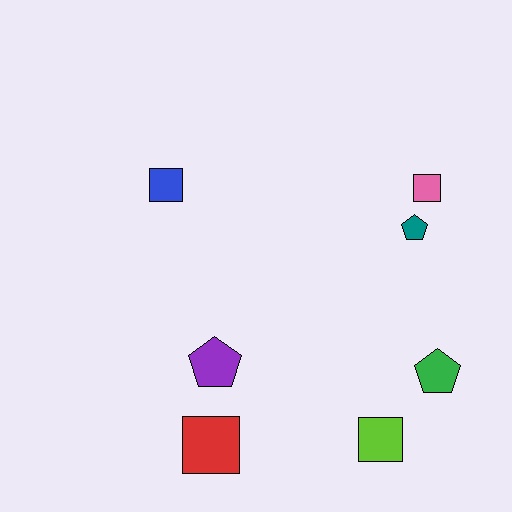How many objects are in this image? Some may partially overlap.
There are 7 objects.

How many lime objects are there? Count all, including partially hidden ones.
There is 1 lime object.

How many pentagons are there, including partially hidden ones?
There are 3 pentagons.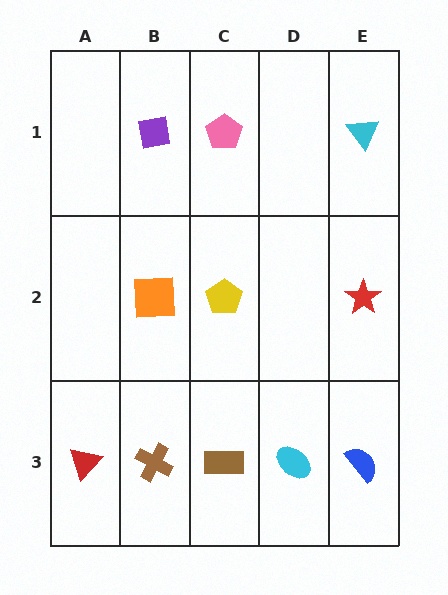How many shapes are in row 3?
5 shapes.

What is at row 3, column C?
A brown rectangle.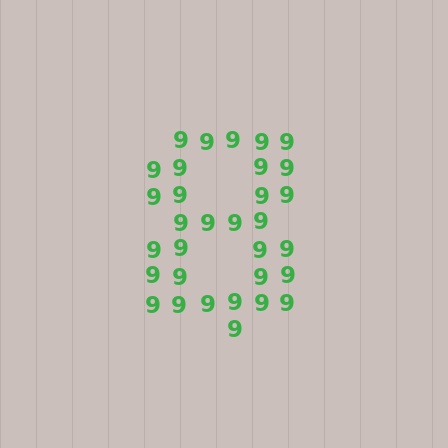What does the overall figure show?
The overall figure shows the digit 8.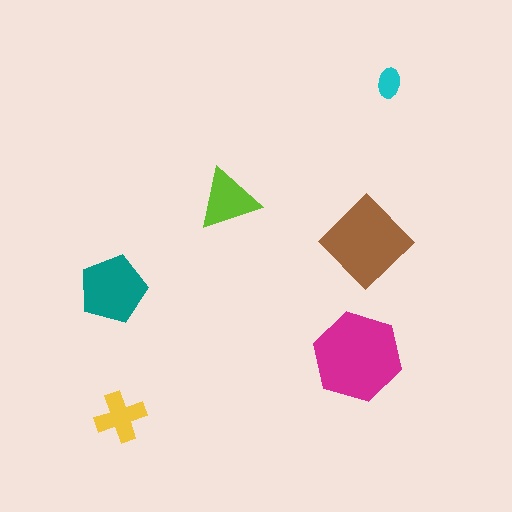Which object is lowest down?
The yellow cross is bottommost.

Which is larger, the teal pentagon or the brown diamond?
The brown diamond.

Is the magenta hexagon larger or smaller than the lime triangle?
Larger.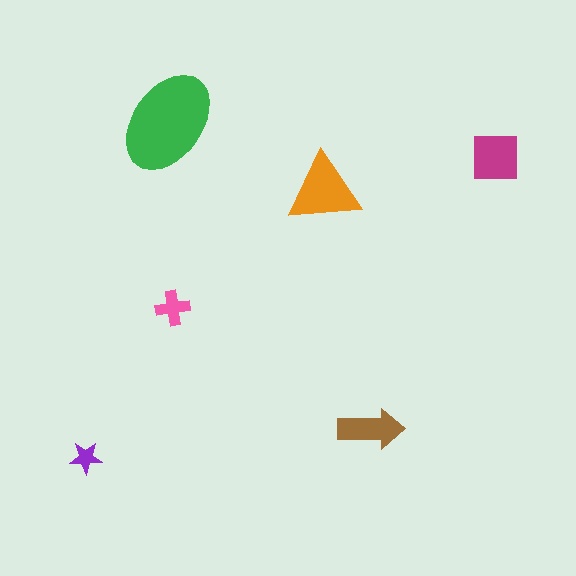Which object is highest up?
The green ellipse is topmost.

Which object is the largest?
The green ellipse.